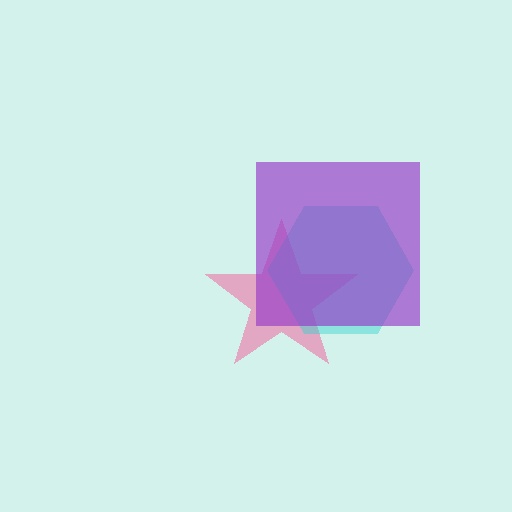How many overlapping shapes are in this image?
There are 3 overlapping shapes in the image.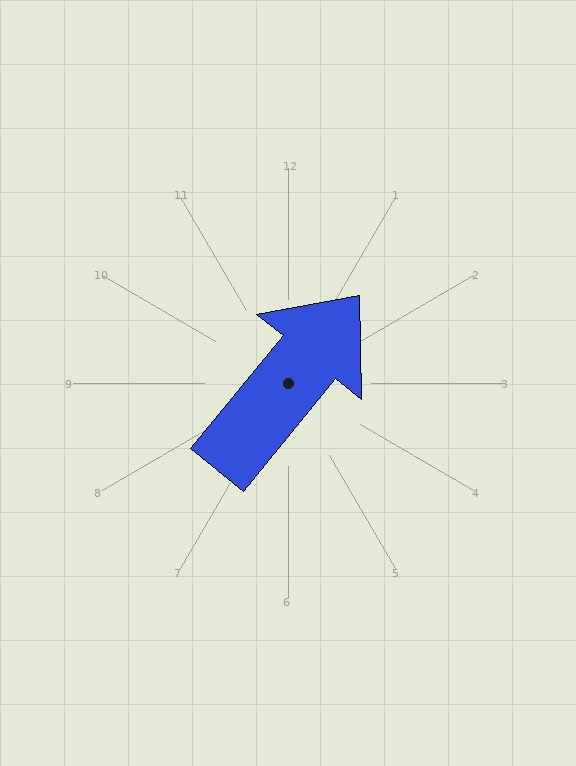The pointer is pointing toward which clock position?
Roughly 1 o'clock.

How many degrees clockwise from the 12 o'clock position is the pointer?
Approximately 39 degrees.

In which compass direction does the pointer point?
Northeast.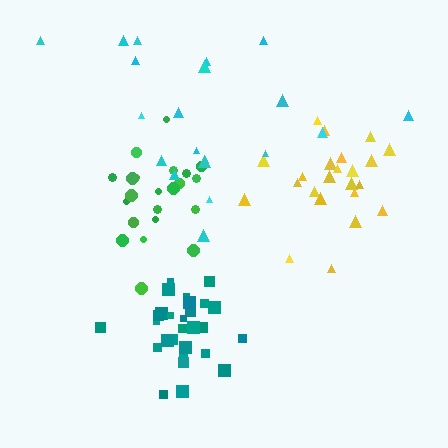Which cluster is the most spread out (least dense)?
Cyan.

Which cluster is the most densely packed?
Teal.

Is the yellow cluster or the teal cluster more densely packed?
Teal.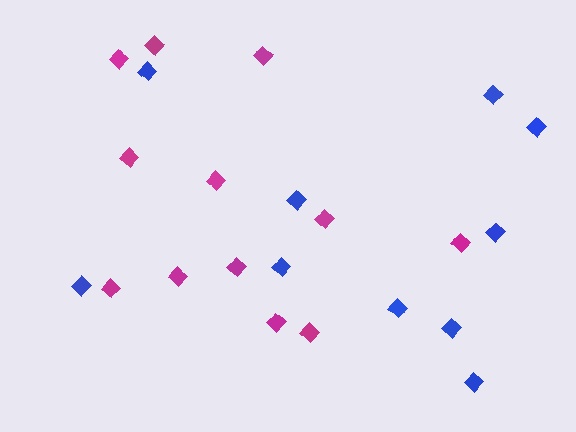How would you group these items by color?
There are 2 groups: one group of blue diamonds (10) and one group of magenta diamonds (12).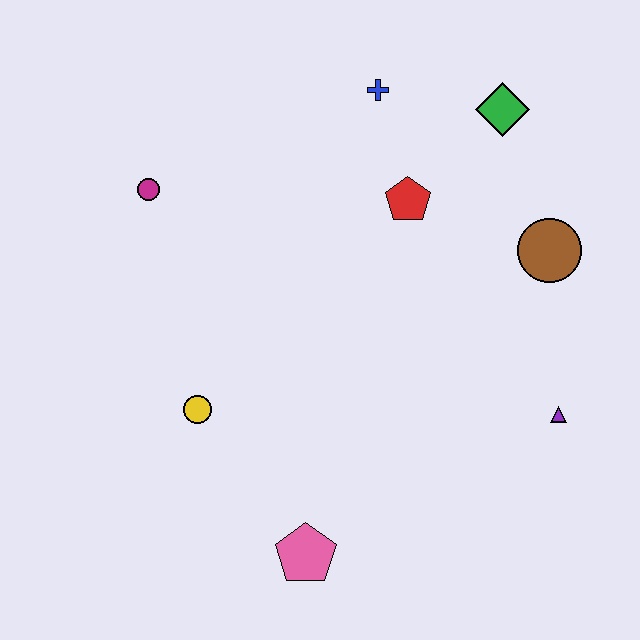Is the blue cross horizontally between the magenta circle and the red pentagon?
Yes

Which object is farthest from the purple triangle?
The magenta circle is farthest from the purple triangle.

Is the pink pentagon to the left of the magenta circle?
No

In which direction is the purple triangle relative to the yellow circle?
The purple triangle is to the right of the yellow circle.